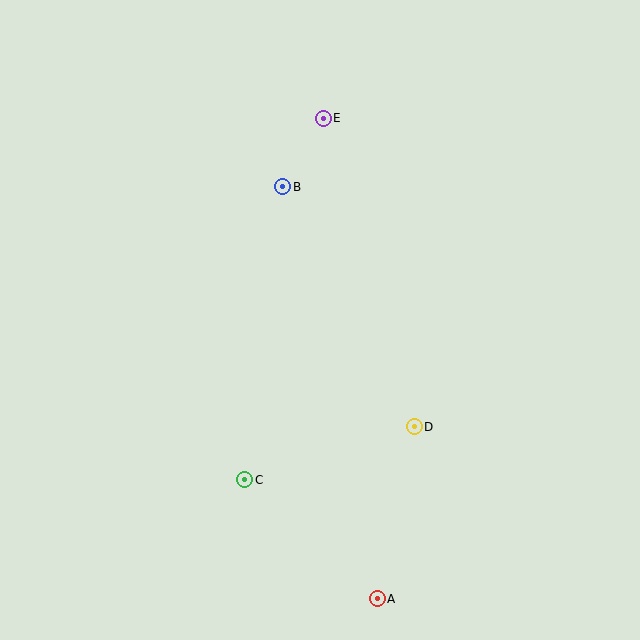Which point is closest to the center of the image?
Point B at (283, 187) is closest to the center.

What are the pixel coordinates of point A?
Point A is at (377, 599).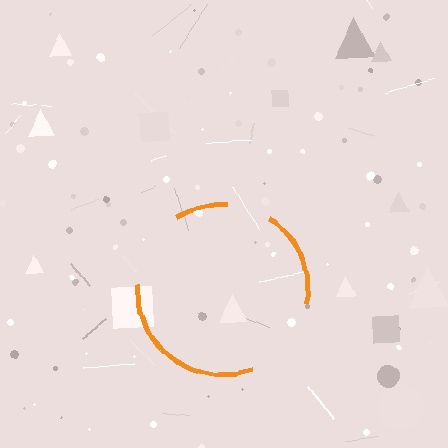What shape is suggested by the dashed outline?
The dashed outline suggests a circle.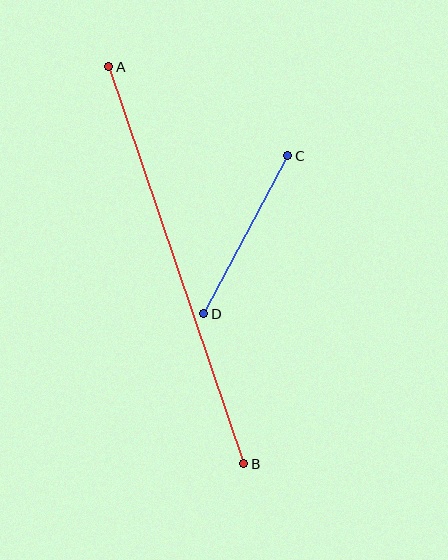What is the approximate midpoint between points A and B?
The midpoint is at approximately (176, 265) pixels.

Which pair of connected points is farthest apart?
Points A and B are farthest apart.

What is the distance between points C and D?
The distance is approximately 179 pixels.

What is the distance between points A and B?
The distance is approximately 420 pixels.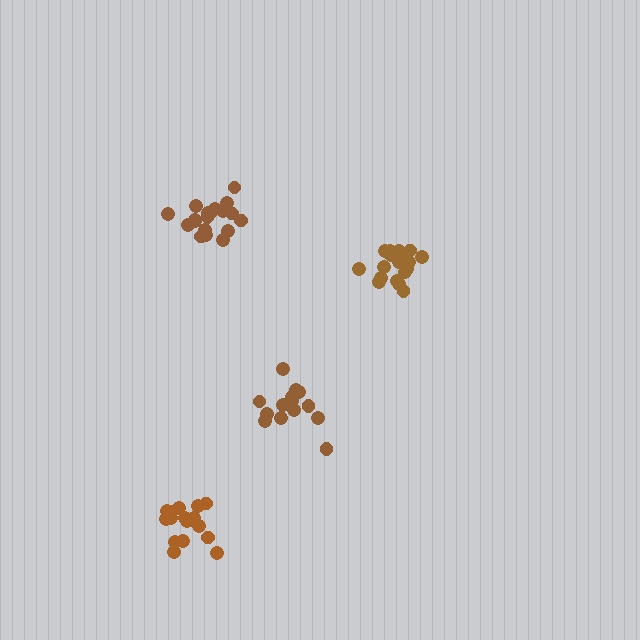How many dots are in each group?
Group 1: 14 dots, Group 2: 18 dots, Group 3: 19 dots, Group 4: 17 dots (68 total).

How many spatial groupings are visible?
There are 4 spatial groupings.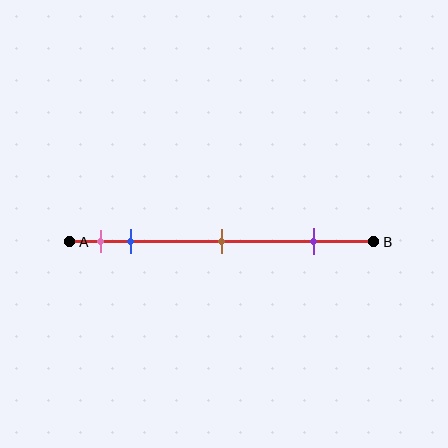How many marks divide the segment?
There are 4 marks dividing the segment.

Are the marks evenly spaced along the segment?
No, the marks are not evenly spaced.